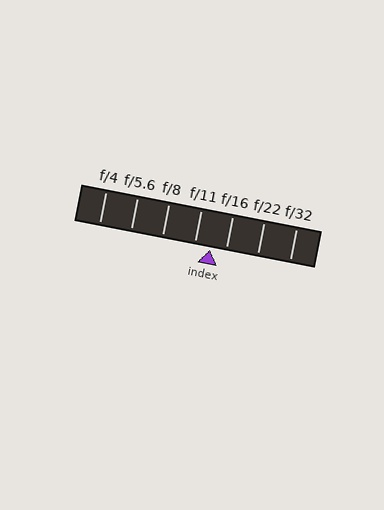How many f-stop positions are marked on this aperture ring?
There are 7 f-stop positions marked.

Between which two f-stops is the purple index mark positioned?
The index mark is between f/11 and f/16.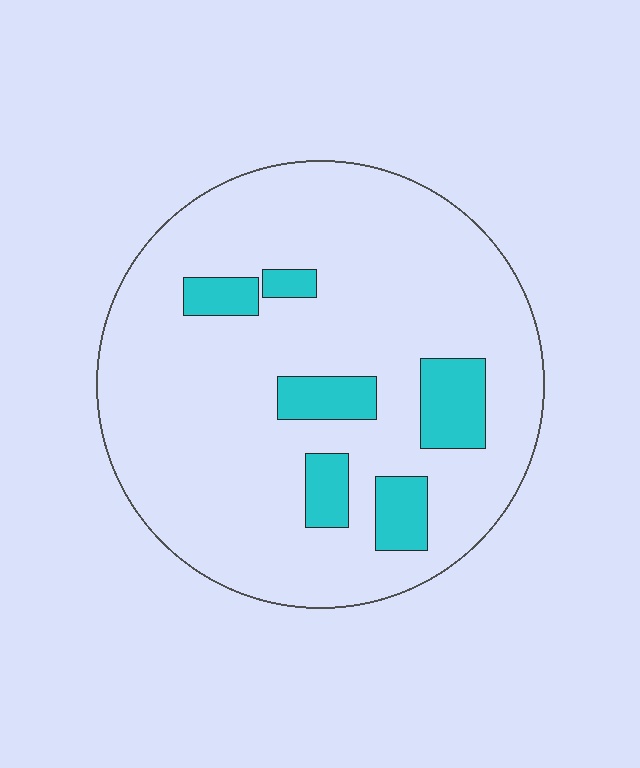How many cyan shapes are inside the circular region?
6.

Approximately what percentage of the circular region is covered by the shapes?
Approximately 15%.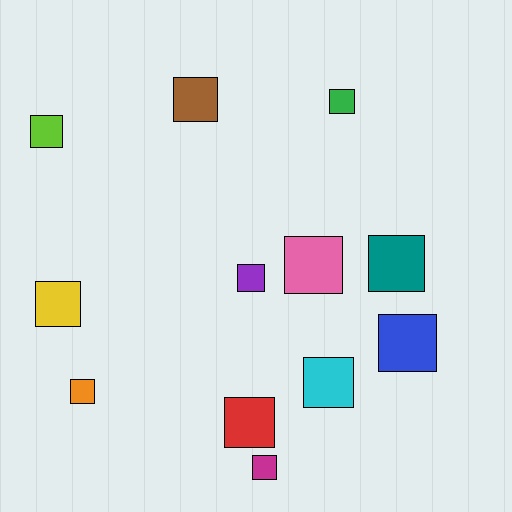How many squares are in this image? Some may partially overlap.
There are 12 squares.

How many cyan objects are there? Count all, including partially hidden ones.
There is 1 cyan object.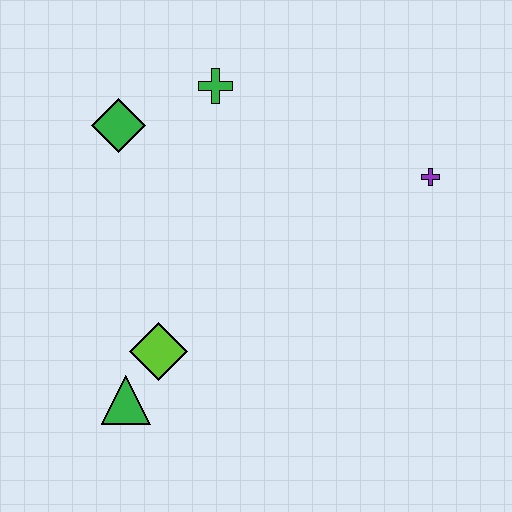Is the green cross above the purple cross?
Yes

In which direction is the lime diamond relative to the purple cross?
The lime diamond is to the left of the purple cross.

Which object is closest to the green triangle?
The lime diamond is closest to the green triangle.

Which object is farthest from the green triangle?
The purple cross is farthest from the green triangle.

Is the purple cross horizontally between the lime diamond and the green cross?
No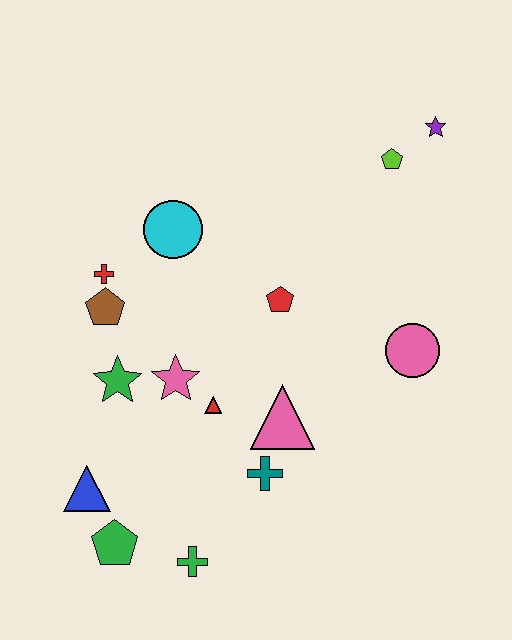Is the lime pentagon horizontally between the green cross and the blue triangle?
No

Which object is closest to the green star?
The pink star is closest to the green star.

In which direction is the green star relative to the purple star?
The green star is to the left of the purple star.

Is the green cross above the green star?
No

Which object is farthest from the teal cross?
The purple star is farthest from the teal cross.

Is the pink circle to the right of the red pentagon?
Yes